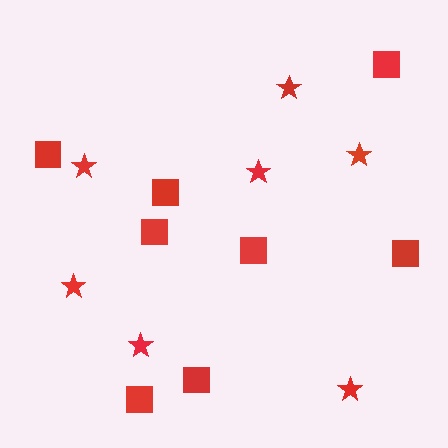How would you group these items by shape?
There are 2 groups: one group of stars (7) and one group of squares (8).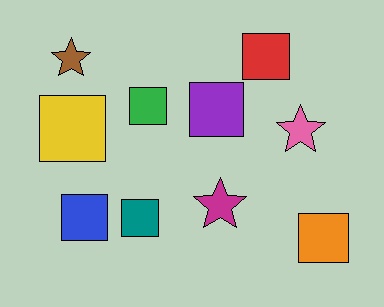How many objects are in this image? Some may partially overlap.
There are 10 objects.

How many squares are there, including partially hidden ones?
There are 7 squares.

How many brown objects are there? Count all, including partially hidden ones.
There is 1 brown object.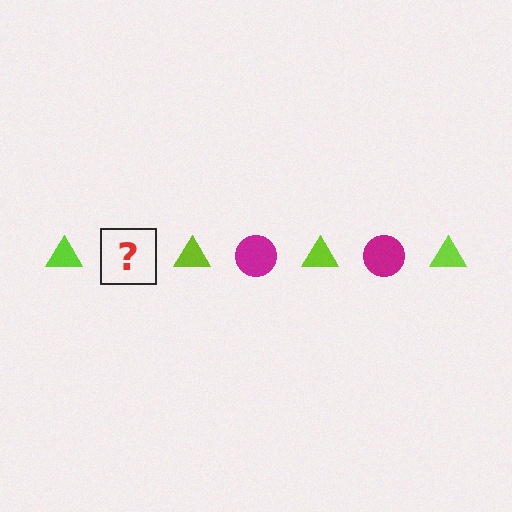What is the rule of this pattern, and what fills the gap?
The rule is that the pattern alternates between lime triangle and magenta circle. The gap should be filled with a magenta circle.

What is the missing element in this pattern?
The missing element is a magenta circle.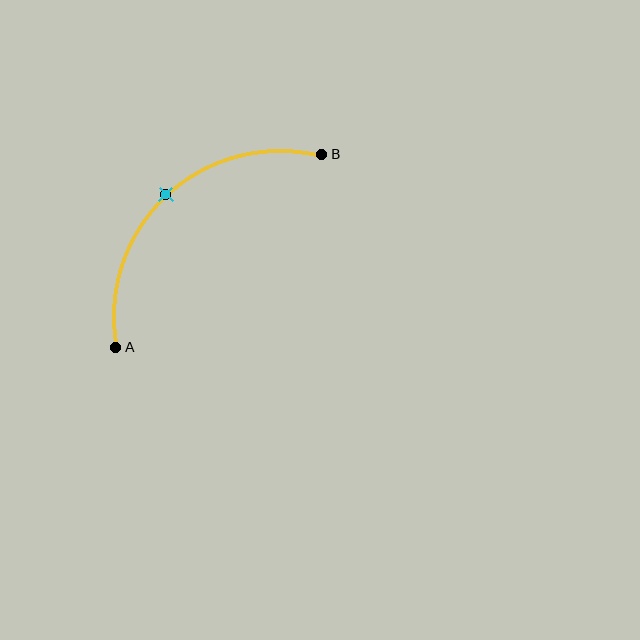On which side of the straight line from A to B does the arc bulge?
The arc bulges above and to the left of the straight line connecting A and B.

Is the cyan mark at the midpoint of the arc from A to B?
Yes. The cyan mark lies on the arc at equal arc-length from both A and B — it is the arc midpoint.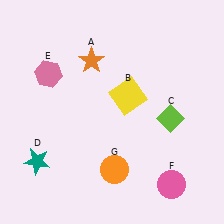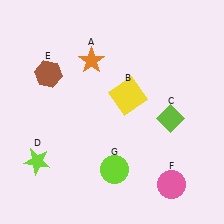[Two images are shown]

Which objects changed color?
D changed from teal to lime. E changed from pink to brown. G changed from orange to lime.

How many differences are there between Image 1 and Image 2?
There are 3 differences between the two images.